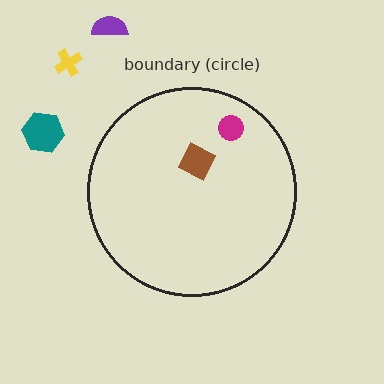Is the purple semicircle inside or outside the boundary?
Outside.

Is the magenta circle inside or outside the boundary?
Inside.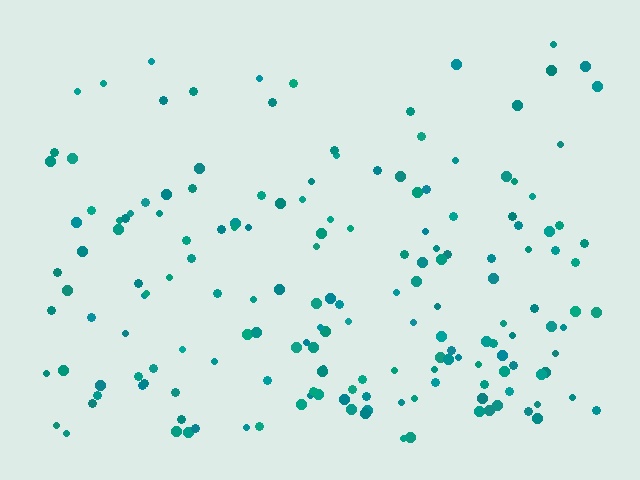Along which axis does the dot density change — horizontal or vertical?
Vertical.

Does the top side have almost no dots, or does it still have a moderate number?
Still a moderate number, just noticeably fewer than the bottom.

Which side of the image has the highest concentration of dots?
The bottom.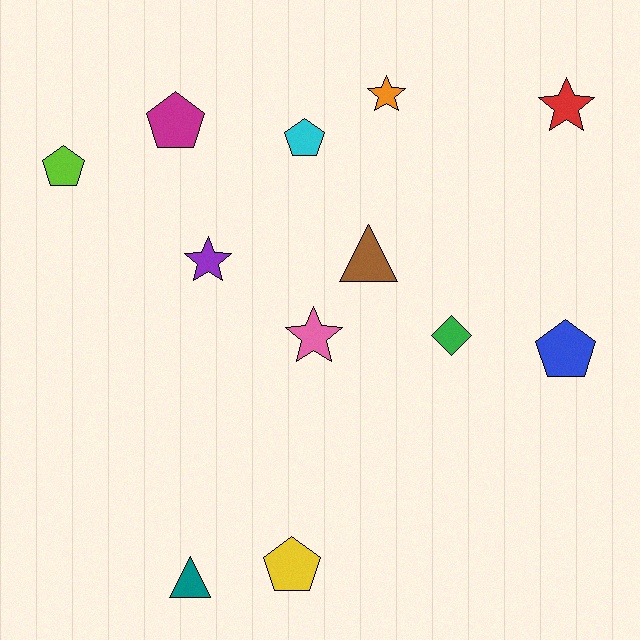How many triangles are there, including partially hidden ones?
There are 2 triangles.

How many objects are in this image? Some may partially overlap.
There are 12 objects.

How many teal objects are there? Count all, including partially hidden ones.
There is 1 teal object.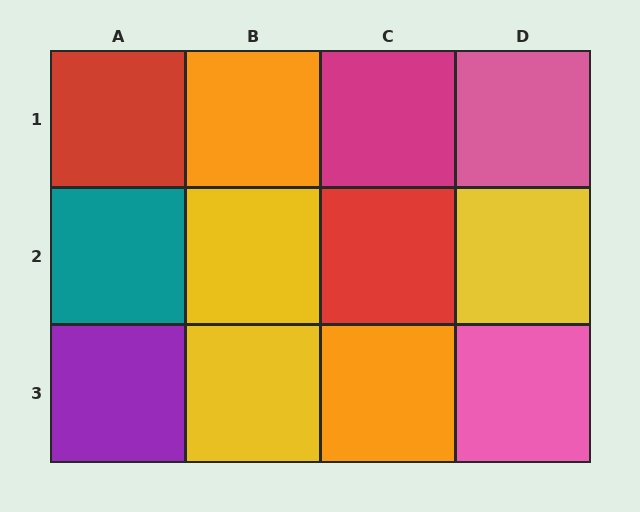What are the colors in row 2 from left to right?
Teal, yellow, red, yellow.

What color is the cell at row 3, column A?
Purple.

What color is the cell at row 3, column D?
Pink.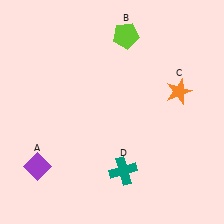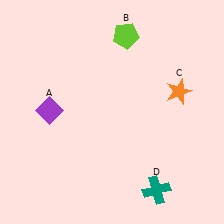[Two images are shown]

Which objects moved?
The objects that moved are: the purple diamond (A), the teal cross (D).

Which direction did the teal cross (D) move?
The teal cross (D) moved right.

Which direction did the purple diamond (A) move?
The purple diamond (A) moved up.